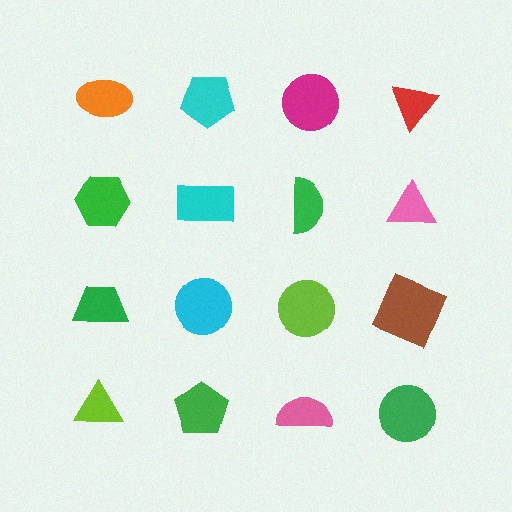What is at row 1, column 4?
A red triangle.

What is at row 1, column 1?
An orange ellipse.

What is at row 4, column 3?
A pink semicircle.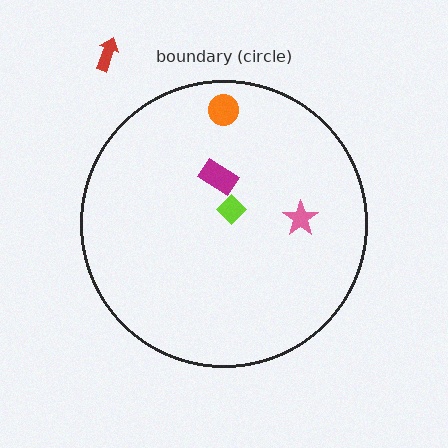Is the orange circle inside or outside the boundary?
Inside.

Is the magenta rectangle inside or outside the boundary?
Inside.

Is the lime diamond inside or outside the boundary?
Inside.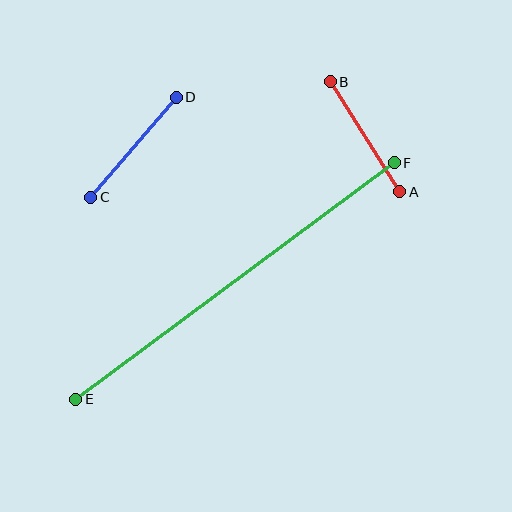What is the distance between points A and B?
The distance is approximately 130 pixels.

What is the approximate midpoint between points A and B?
The midpoint is at approximately (365, 137) pixels.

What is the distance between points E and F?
The distance is approximately 397 pixels.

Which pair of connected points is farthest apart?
Points E and F are farthest apart.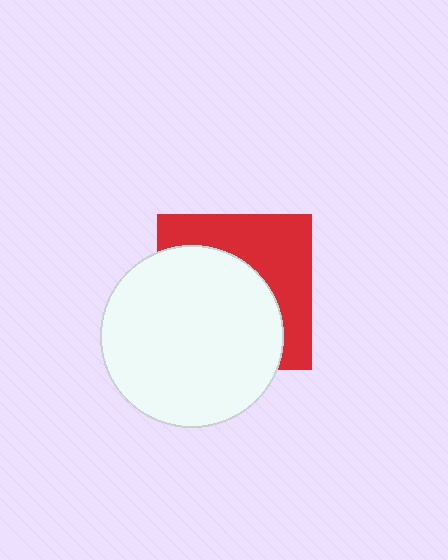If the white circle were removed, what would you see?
You would see the complete red square.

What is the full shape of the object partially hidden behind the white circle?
The partially hidden object is a red square.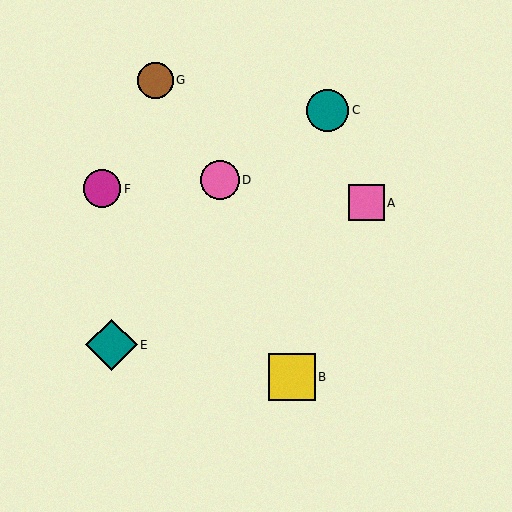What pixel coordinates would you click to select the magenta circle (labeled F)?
Click at (102, 189) to select the magenta circle F.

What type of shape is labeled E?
Shape E is a teal diamond.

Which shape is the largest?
The teal diamond (labeled E) is the largest.